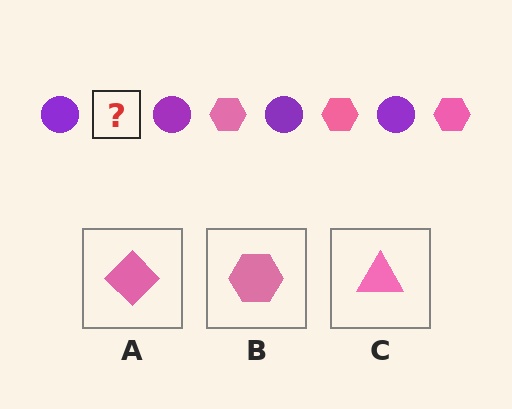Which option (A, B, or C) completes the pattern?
B.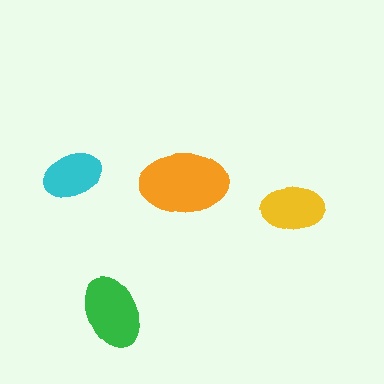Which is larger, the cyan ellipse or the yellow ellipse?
The yellow one.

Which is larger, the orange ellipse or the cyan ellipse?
The orange one.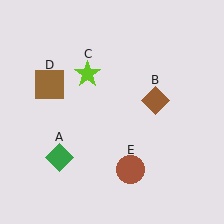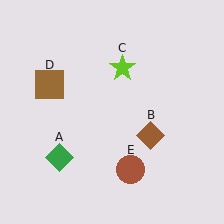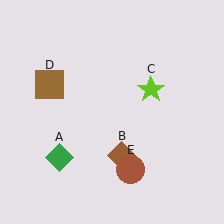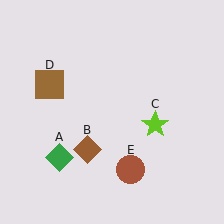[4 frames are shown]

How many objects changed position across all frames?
2 objects changed position: brown diamond (object B), lime star (object C).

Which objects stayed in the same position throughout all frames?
Green diamond (object A) and brown square (object D) and brown circle (object E) remained stationary.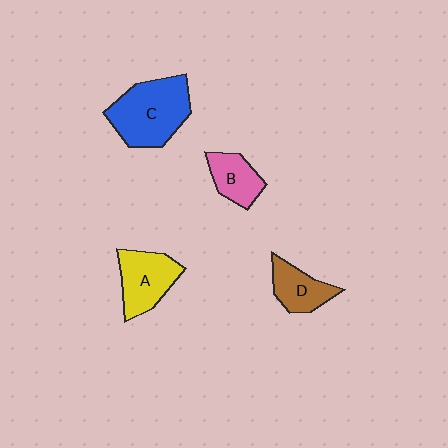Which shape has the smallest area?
Shape B (pink).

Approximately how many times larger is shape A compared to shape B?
Approximately 1.4 times.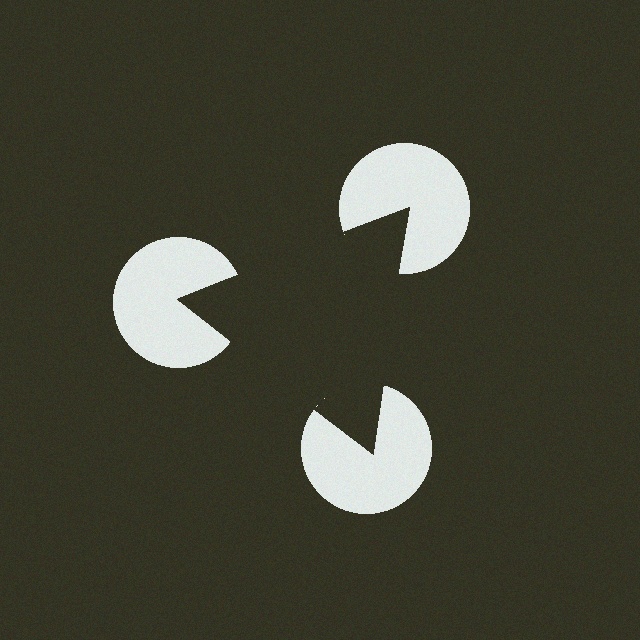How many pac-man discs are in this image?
There are 3 — one at each vertex of the illusory triangle.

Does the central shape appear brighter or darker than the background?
It typically appears slightly darker than the background, even though no actual brightness change is drawn.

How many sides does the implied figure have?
3 sides.